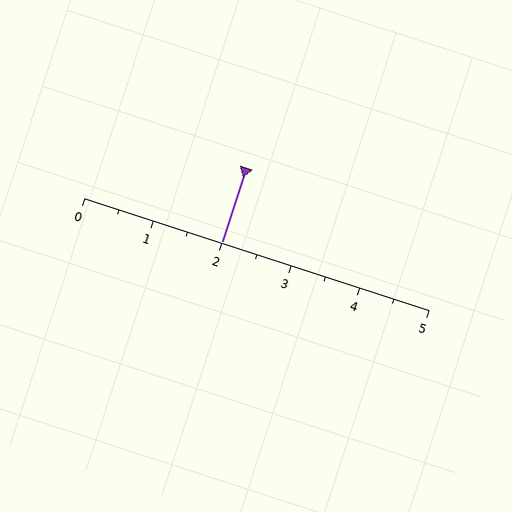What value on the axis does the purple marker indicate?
The marker indicates approximately 2.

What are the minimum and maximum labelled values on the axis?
The axis runs from 0 to 5.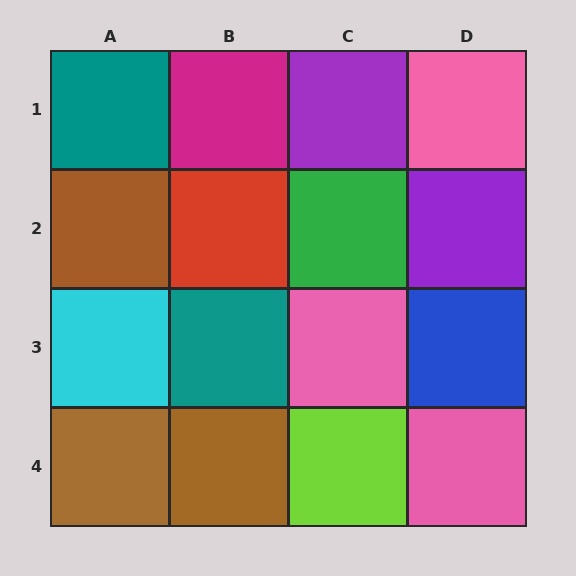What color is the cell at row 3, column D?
Blue.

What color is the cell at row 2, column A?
Brown.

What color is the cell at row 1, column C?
Purple.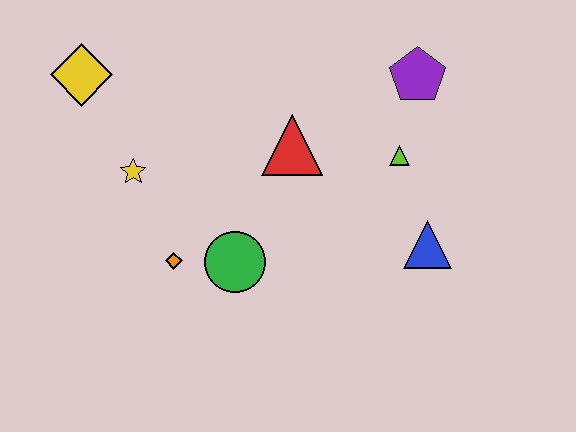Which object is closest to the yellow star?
The orange diamond is closest to the yellow star.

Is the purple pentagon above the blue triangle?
Yes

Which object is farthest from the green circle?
The purple pentagon is farthest from the green circle.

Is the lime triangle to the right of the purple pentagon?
No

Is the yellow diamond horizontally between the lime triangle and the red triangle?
No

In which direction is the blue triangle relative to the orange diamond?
The blue triangle is to the right of the orange diamond.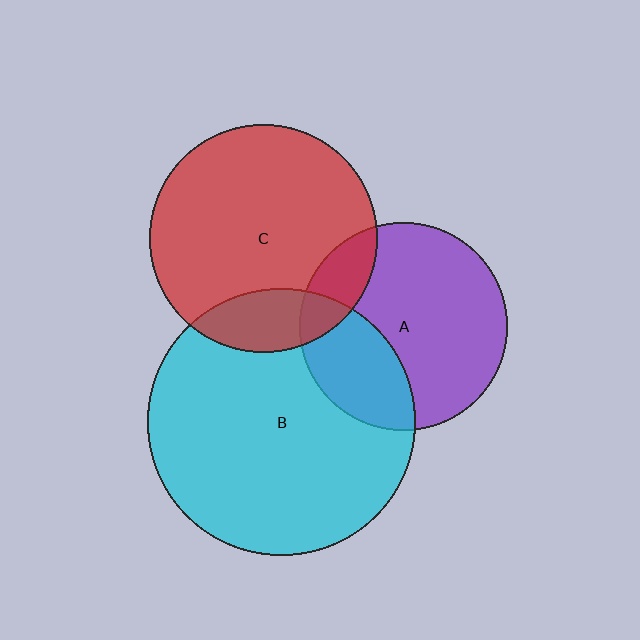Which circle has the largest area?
Circle B (cyan).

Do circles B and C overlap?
Yes.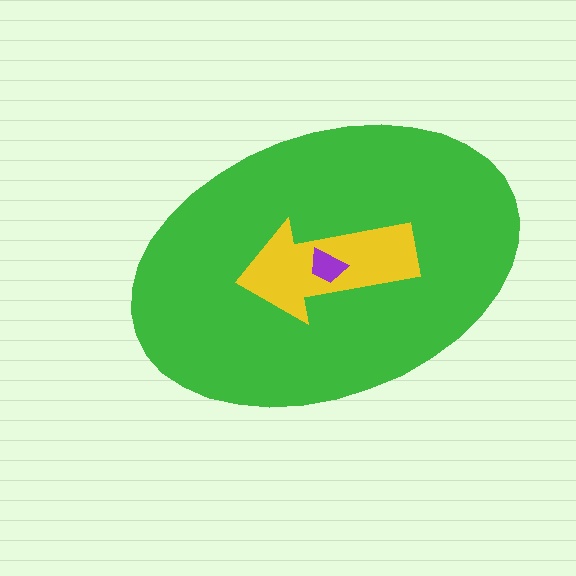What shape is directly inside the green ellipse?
The yellow arrow.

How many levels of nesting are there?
3.